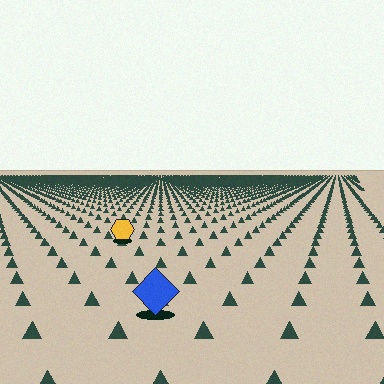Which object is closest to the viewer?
The blue diamond is closest. The texture marks near it are larger and more spread out.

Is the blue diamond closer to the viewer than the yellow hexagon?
Yes. The blue diamond is closer — you can tell from the texture gradient: the ground texture is coarser near it.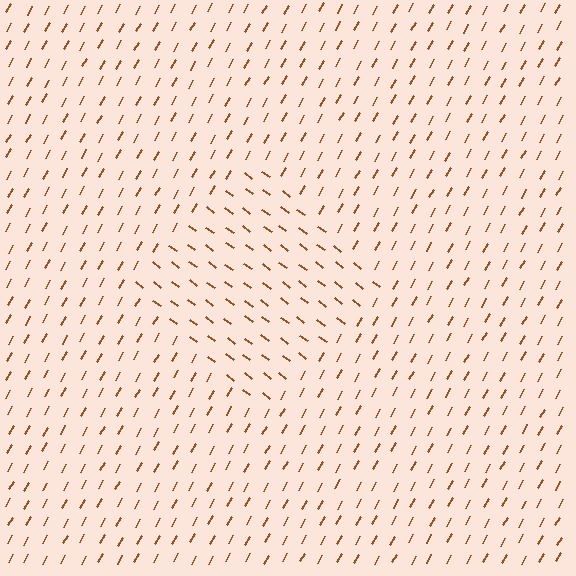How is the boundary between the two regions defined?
The boundary is defined purely by a change in line orientation (approximately 82 degrees difference). All lines are the same color and thickness.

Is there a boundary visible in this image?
Yes, there is a texture boundary formed by a change in line orientation.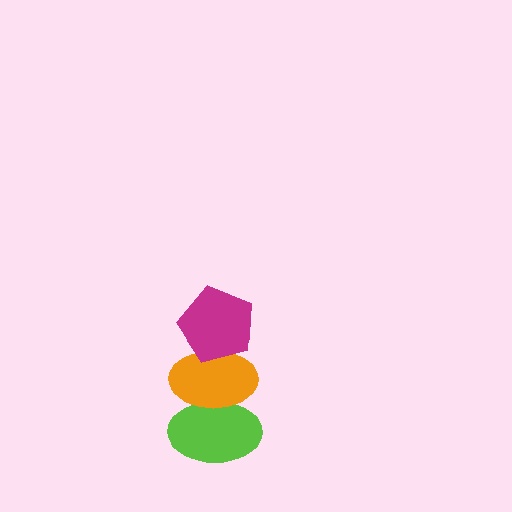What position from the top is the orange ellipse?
The orange ellipse is 2nd from the top.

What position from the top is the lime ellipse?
The lime ellipse is 3rd from the top.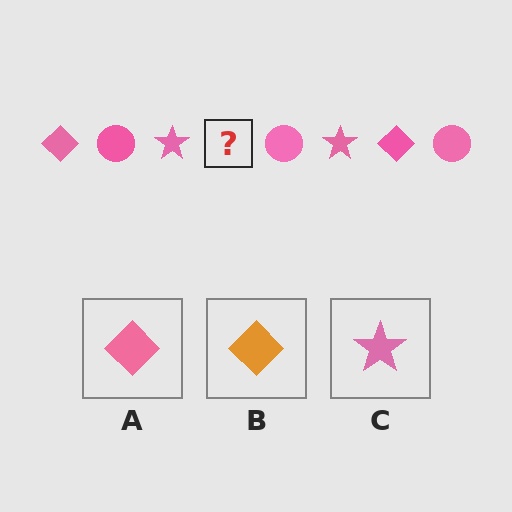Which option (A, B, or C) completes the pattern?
A.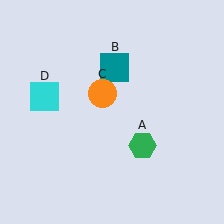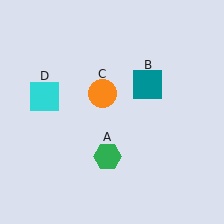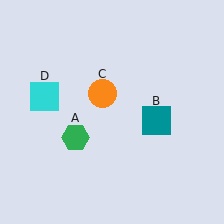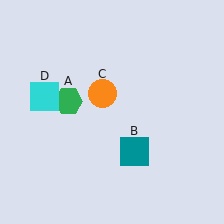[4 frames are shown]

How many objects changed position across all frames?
2 objects changed position: green hexagon (object A), teal square (object B).